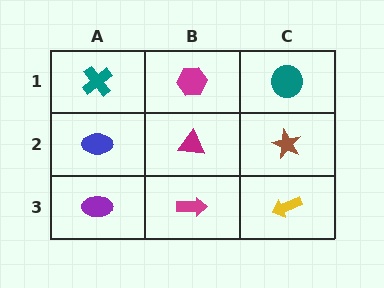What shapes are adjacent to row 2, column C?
A teal circle (row 1, column C), a yellow arrow (row 3, column C), a magenta triangle (row 2, column B).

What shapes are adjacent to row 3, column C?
A brown star (row 2, column C), a magenta arrow (row 3, column B).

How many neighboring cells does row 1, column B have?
3.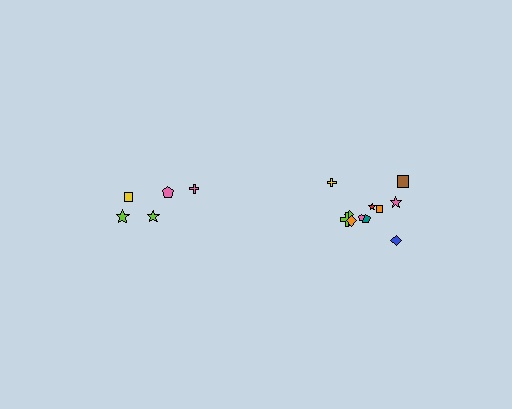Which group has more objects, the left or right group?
The right group.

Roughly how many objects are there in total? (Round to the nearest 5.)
Roughly 15 objects in total.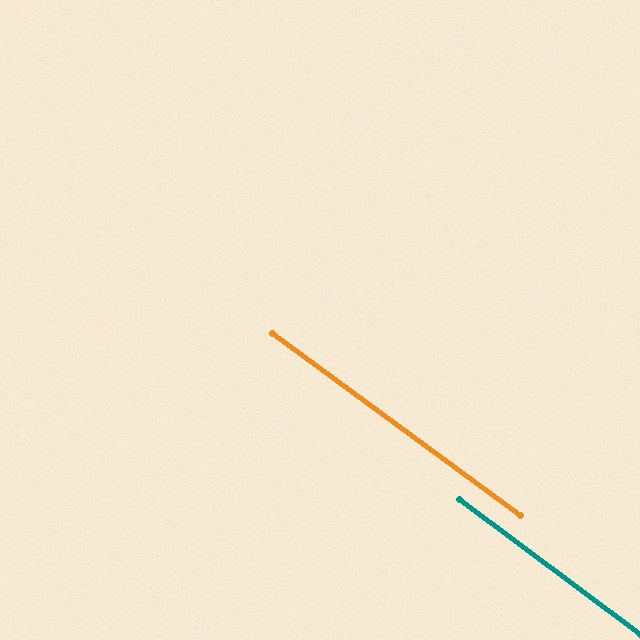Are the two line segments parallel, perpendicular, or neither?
Parallel — their directions differ by only 0.3°.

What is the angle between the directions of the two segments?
Approximately 0 degrees.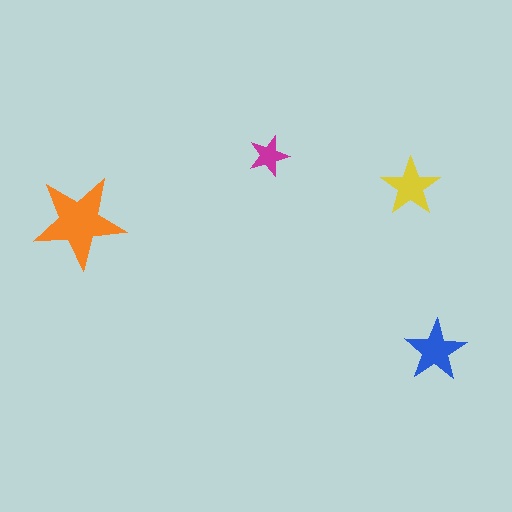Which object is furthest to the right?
The blue star is rightmost.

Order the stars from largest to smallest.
the orange one, the blue one, the yellow one, the magenta one.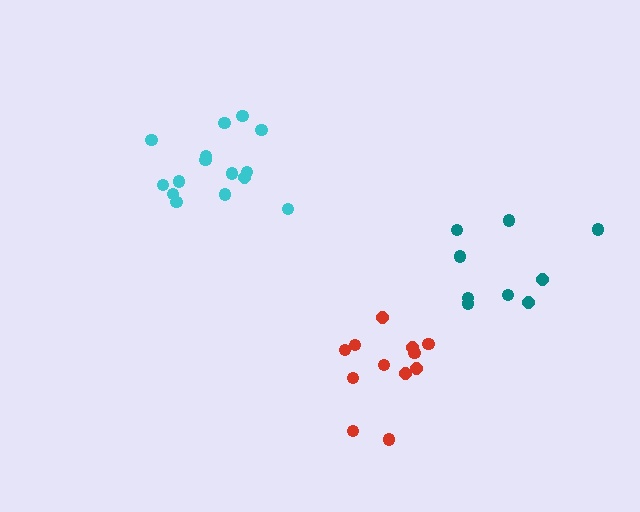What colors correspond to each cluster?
The clusters are colored: teal, cyan, red.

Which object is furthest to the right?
The teal cluster is rightmost.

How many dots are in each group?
Group 1: 9 dots, Group 2: 15 dots, Group 3: 12 dots (36 total).